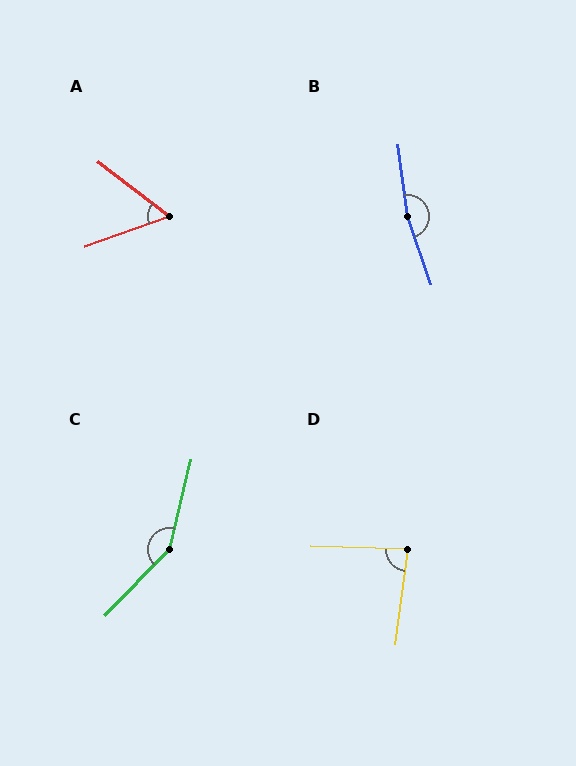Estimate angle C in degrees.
Approximately 150 degrees.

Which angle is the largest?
B, at approximately 168 degrees.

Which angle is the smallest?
A, at approximately 57 degrees.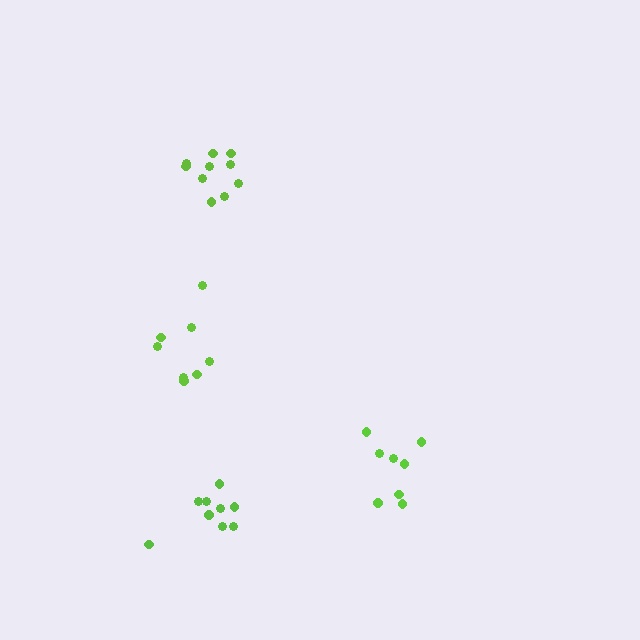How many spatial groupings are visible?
There are 4 spatial groupings.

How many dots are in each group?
Group 1: 8 dots, Group 2: 9 dots, Group 3: 8 dots, Group 4: 10 dots (35 total).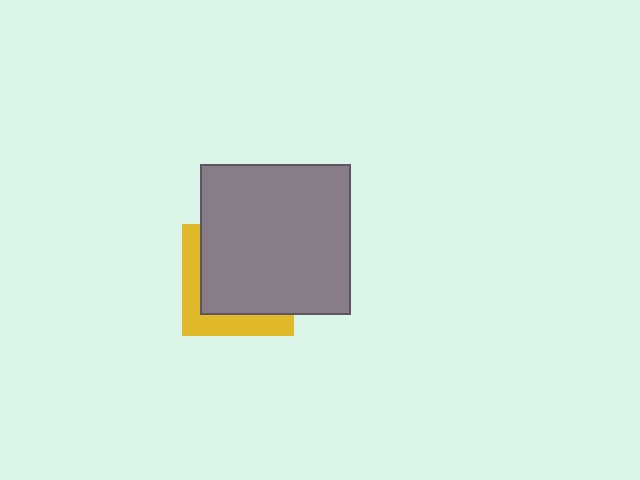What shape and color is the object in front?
The object in front is a gray square.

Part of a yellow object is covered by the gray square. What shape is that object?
It is a square.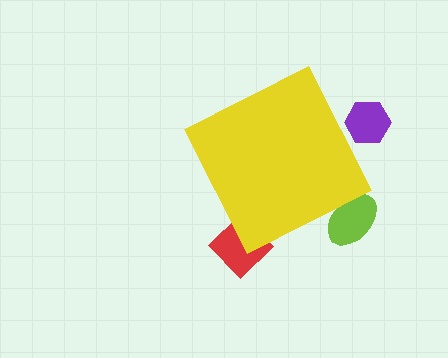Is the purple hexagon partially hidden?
Yes, the purple hexagon is partially hidden behind the yellow diamond.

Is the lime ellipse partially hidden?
Yes, the lime ellipse is partially hidden behind the yellow diamond.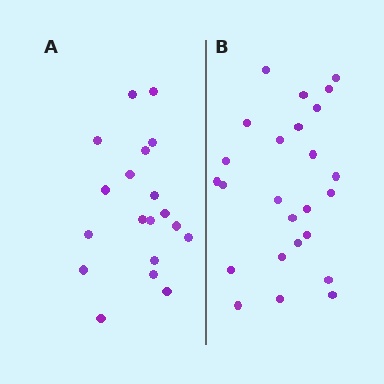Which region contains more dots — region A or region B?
Region B (the right region) has more dots.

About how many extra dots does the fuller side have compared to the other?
Region B has about 6 more dots than region A.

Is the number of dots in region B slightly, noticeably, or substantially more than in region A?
Region B has noticeably more, but not dramatically so. The ratio is roughly 1.3 to 1.